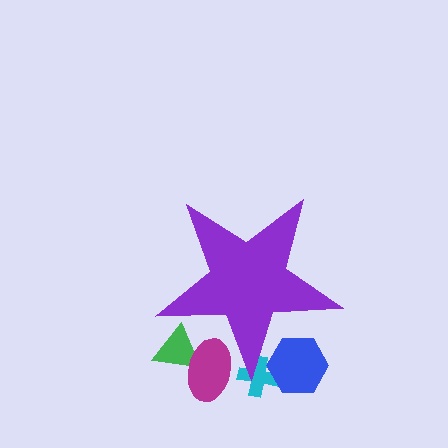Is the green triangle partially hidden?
Yes, the green triangle is partially hidden behind the purple star.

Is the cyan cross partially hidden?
Yes, the cyan cross is partially hidden behind the purple star.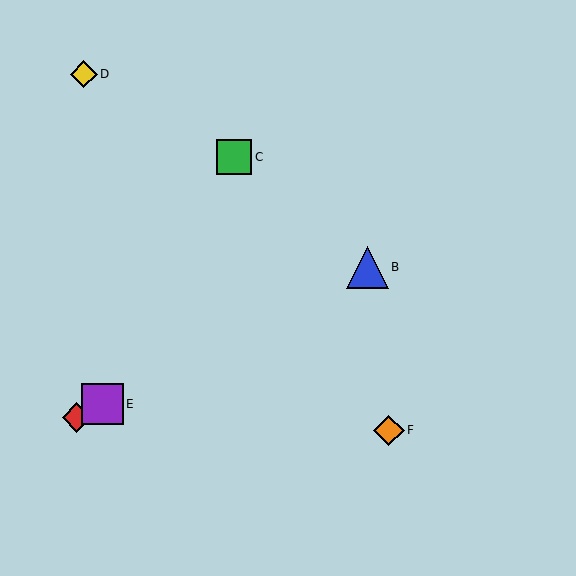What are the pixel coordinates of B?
Object B is at (367, 267).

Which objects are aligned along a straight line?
Objects A, B, E are aligned along a straight line.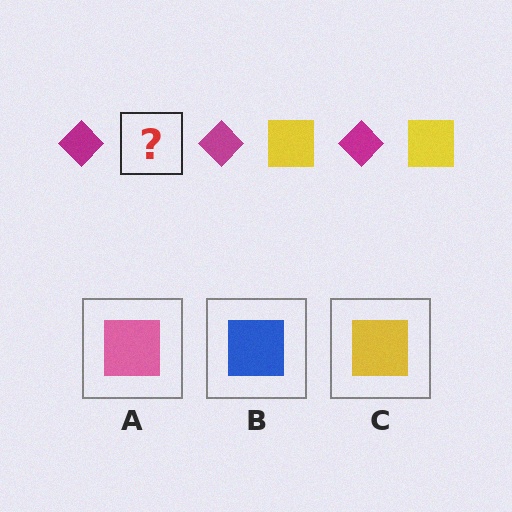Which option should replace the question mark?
Option C.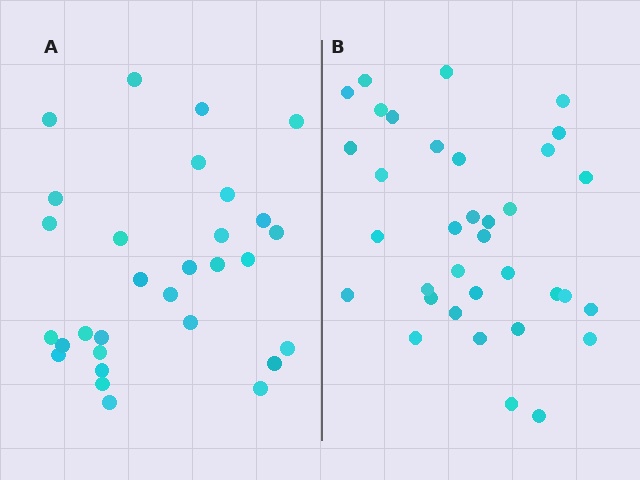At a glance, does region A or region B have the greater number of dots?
Region B (the right region) has more dots.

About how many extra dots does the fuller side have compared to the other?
Region B has about 5 more dots than region A.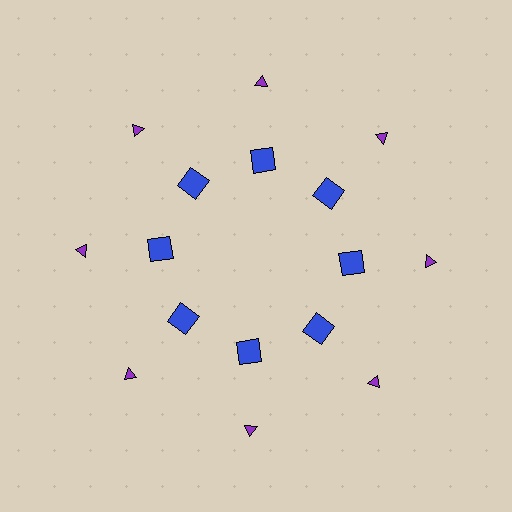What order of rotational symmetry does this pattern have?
This pattern has 8-fold rotational symmetry.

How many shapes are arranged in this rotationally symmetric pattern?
There are 16 shapes, arranged in 8 groups of 2.